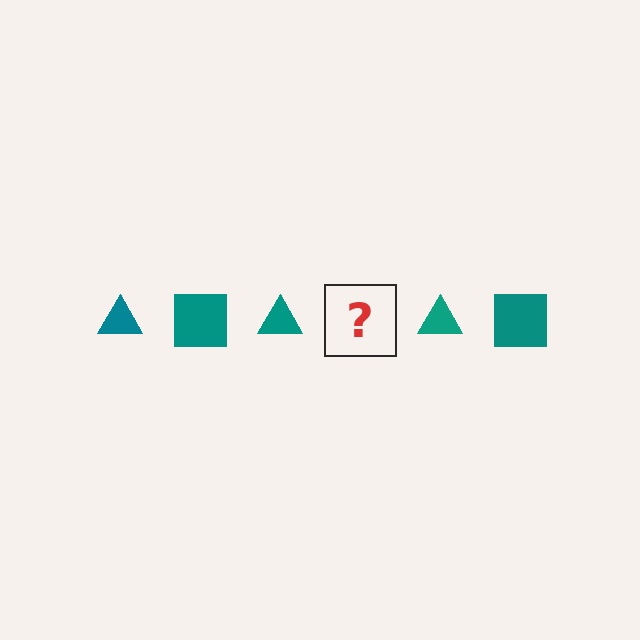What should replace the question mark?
The question mark should be replaced with a teal square.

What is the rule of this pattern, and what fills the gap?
The rule is that the pattern cycles through triangle, square shapes in teal. The gap should be filled with a teal square.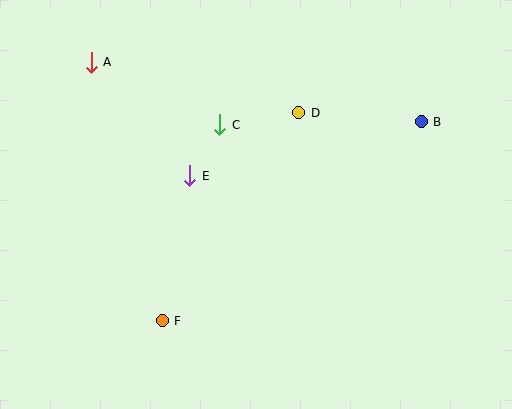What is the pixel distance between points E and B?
The distance between E and B is 237 pixels.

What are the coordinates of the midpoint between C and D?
The midpoint between C and D is at (259, 119).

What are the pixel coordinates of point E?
Point E is at (190, 176).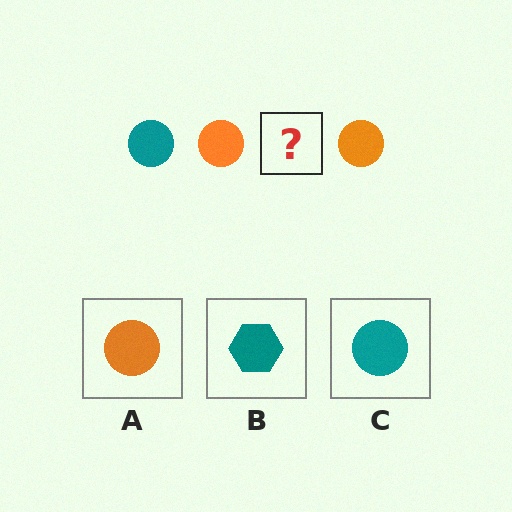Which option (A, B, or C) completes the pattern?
C.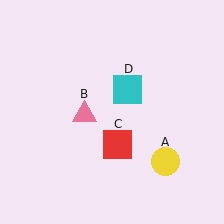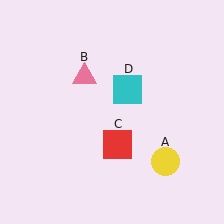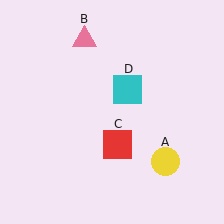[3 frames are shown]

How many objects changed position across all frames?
1 object changed position: pink triangle (object B).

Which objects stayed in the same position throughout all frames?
Yellow circle (object A) and red square (object C) and cyan square (object D) remained stationary.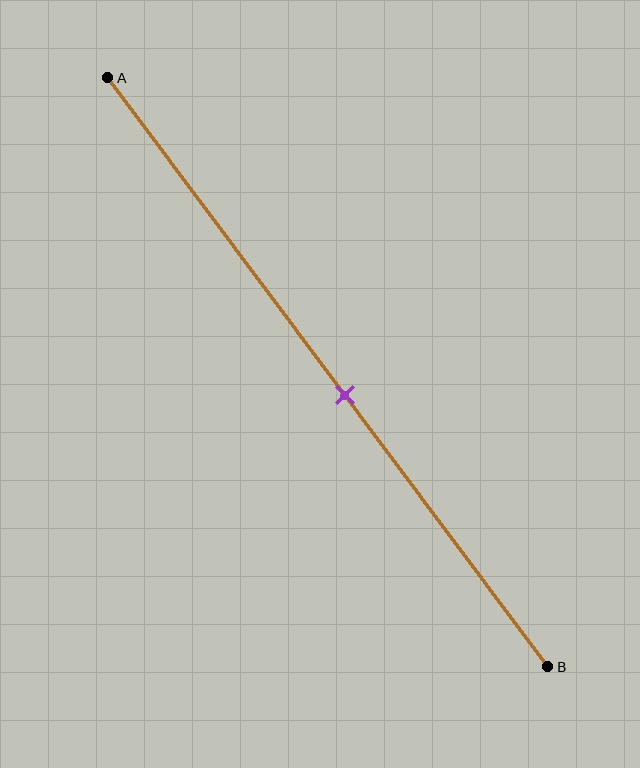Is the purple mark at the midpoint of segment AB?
No, the mark is at about 55% from A, not at the 50% midpoint.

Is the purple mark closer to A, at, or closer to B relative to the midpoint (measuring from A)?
The purple mark is closer to point B than the midpoint of segment AB.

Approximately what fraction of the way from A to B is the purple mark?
The purple mark is approximately 55% of the way from A to B.